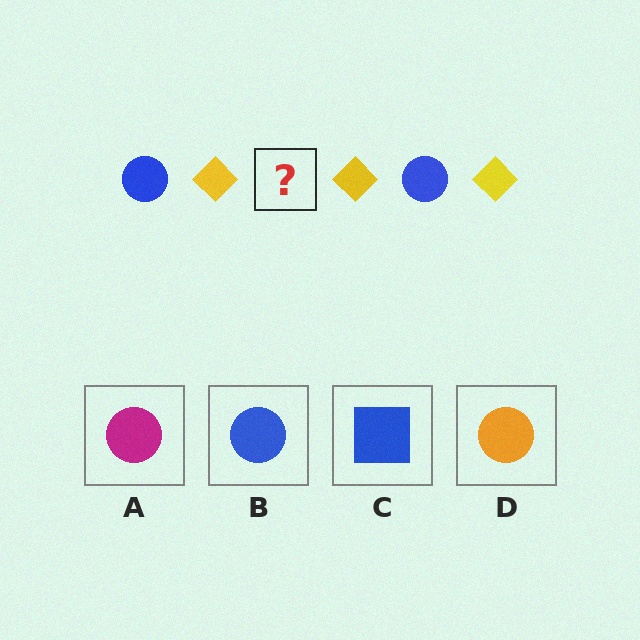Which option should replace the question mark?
Option B.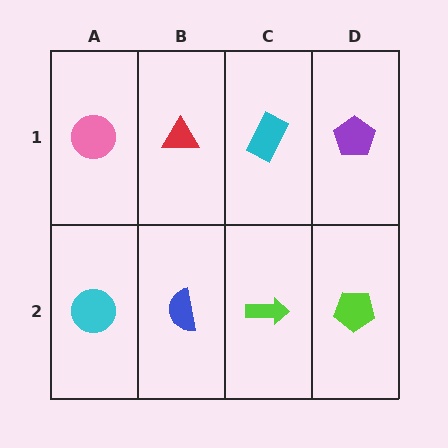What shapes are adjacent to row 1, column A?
A cyan circle (row 2, column A), a red triangle (row 1, column B).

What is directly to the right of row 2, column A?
A blue semicircle.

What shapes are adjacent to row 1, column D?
A lime pentagon (row 2, column D), a cyan rectangle (row 1, column C).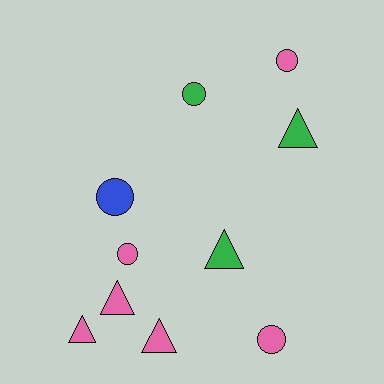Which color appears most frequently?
Pink, with 6 objects.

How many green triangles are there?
There are 2 green triangles.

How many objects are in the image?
There are 10 objects.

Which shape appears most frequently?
Circle, with 5 objects.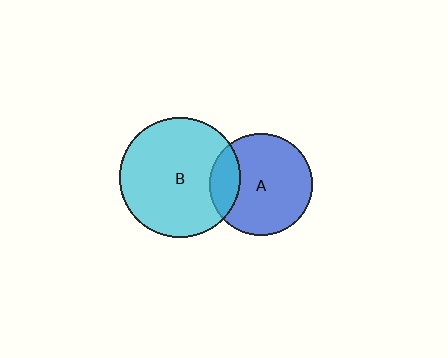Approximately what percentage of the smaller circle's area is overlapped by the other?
Approximately 20%.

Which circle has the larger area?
Circle B (cyan).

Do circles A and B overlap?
Yes.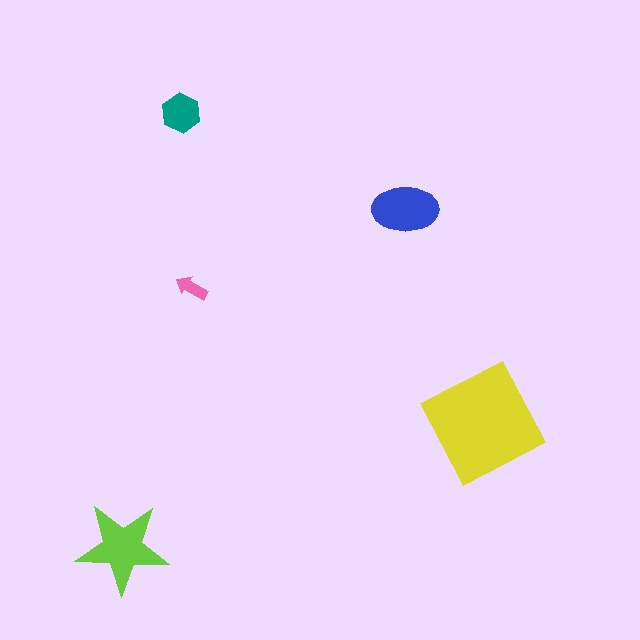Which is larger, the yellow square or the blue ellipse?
The yellow square.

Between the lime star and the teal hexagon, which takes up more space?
The lime star.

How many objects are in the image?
There are 5 objects in the image.